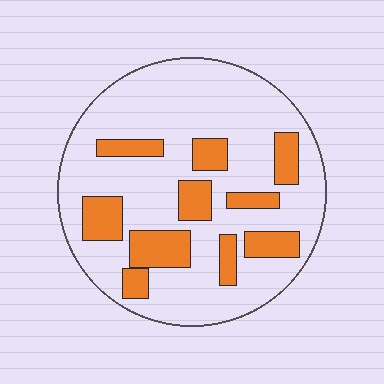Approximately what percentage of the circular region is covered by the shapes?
Approximately 25%.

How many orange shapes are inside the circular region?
10.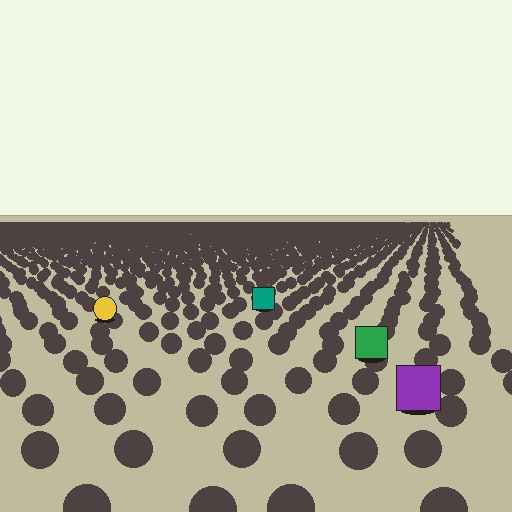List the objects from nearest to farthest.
From nearest to farthest: the purple square, the green square, the yellow circle, the teal square.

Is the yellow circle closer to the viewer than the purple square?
No. The purple square is closer — you can tell from the texture gradient: the ground texture is coarser near it.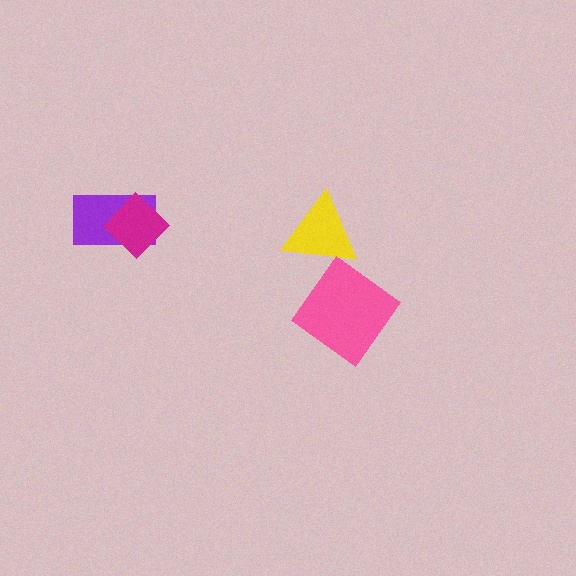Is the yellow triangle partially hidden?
No, no other shape covers it.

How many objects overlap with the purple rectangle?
1 object overlaps with the purple rectangle.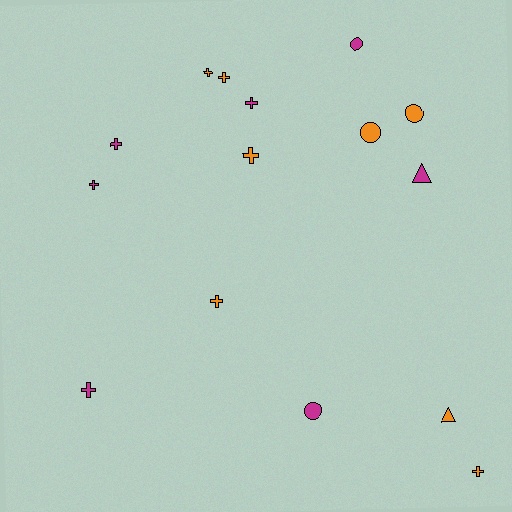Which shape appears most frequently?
Cross, with 9 objects.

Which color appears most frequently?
Orange, with 8 objects.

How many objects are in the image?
There are 15 objects.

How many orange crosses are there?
There are 5 orange crosses.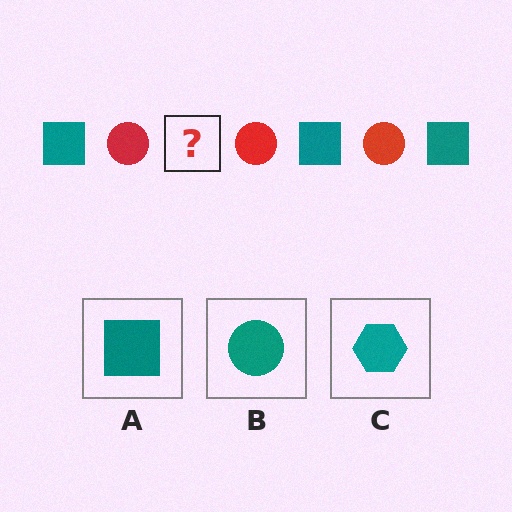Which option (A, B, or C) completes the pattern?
A.